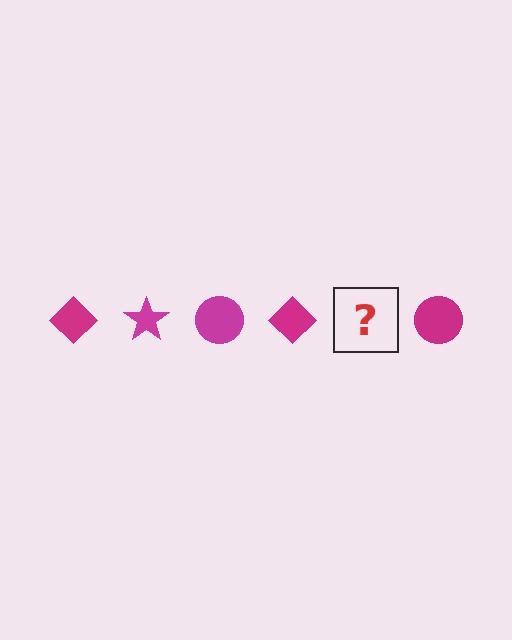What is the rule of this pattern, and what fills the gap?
The rule is that the pattern cycles through diamond, star, circle shapes in magenta. The gap should be filled with a magenta star.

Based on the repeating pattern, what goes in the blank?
The blank should be a magenta star.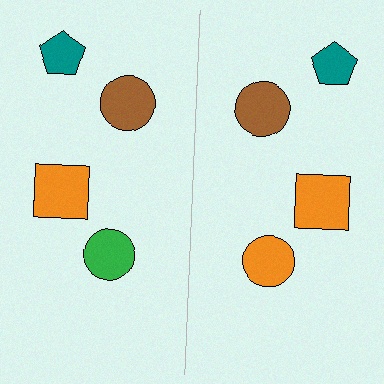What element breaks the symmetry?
The orange circle on the right side breaks the symmetry — its mirror counterpart is green.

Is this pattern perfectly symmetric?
No, the pattern is not perfectly symmetric. The orange circle on the right side breaks the symmetry — its mirror counterpart is green.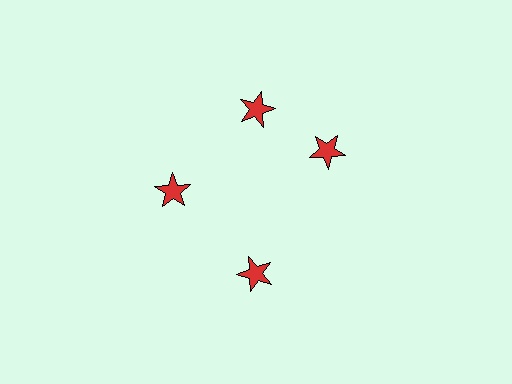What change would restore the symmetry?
The symmetry would be restored by rotating it back into even spacing with its neighbors so that all 4 stars sit at equal angles and equal distance from the center.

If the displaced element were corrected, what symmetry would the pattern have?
It would have 4-fold rotational symmetry — the pattern would map onto itself every 90 degrees.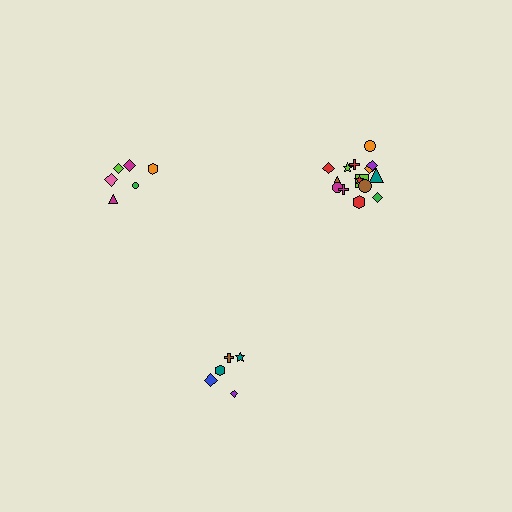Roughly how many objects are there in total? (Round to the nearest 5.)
Roughly 25 objects in total.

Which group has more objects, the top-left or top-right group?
The top-right group.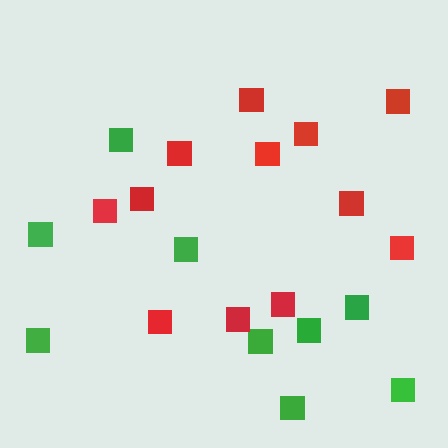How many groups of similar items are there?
There are 2 groups: one group of green squares (9) and one group of red squares (12).